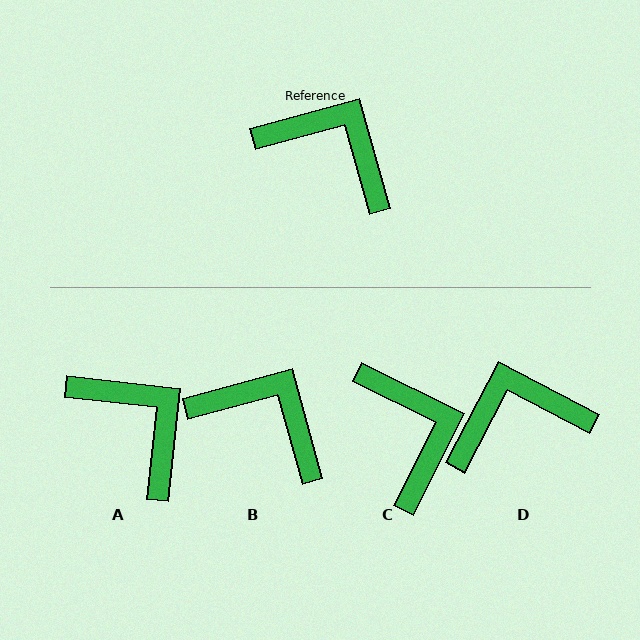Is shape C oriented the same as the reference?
No, it is off by about 42 degrees.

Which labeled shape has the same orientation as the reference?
B.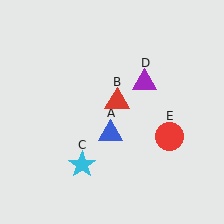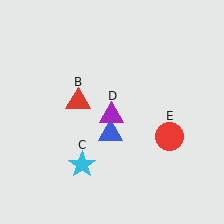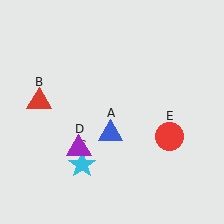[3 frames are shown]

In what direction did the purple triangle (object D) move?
The purple triangle (object D) moved down and to the left.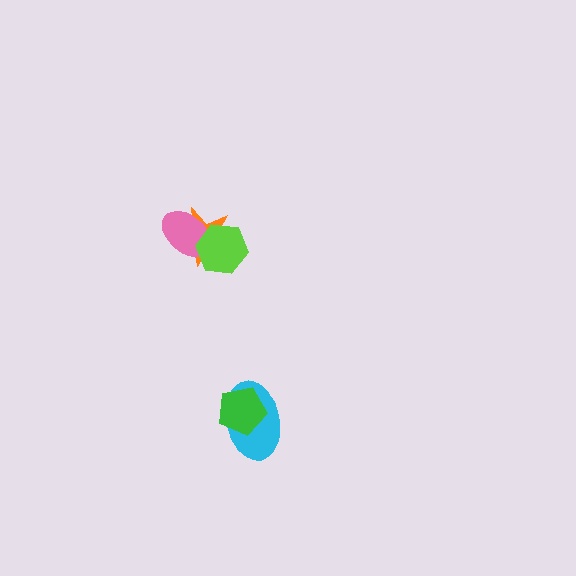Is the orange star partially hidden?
Yes, it is partially covered by another shape.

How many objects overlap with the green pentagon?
1 object overlaps with the green pentagon.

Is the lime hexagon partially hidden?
No, no other shape covers it.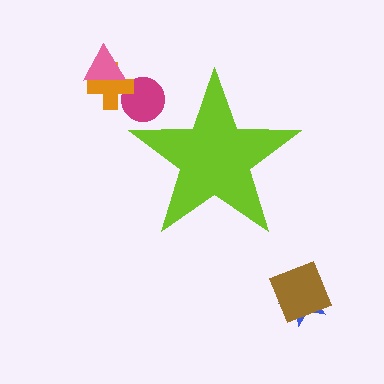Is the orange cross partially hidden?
No, the orange cross is fully visible.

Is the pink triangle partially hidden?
No, the pink triangle is fully visible.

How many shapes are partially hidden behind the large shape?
1 shape is partially hidden.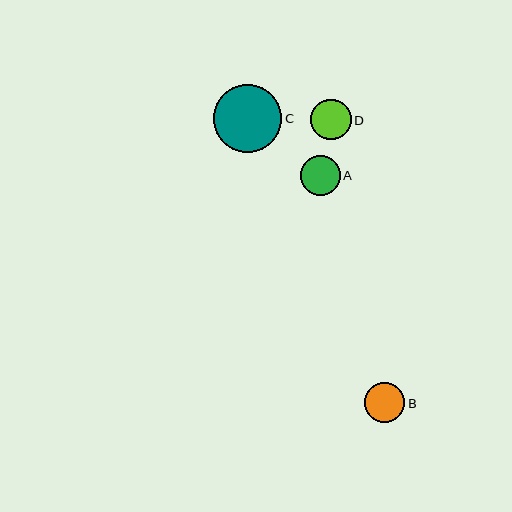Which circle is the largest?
Circle C is the largest with a size of approximately 68 pixels.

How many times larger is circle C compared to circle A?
Circle C is approximately 1.7 times the size of circle A.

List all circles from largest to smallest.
From largest to smallest: C, D, B, A.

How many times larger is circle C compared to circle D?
Circle C is approximately 1.7 times the size of circle D.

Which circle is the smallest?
Circle A is the smallest with a size of approximately 39 pixels.